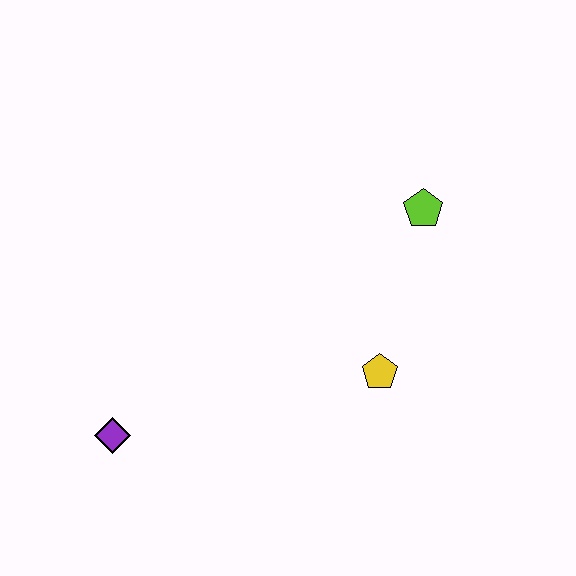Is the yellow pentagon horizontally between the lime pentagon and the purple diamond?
Yes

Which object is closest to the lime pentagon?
The yellow pentagon is closest to the lime pentagon.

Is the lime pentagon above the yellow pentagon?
Yes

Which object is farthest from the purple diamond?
The lime pentagon is farthest from the purple diamond.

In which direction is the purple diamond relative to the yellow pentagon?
The purple diamond is to the left of the yellow pentagon.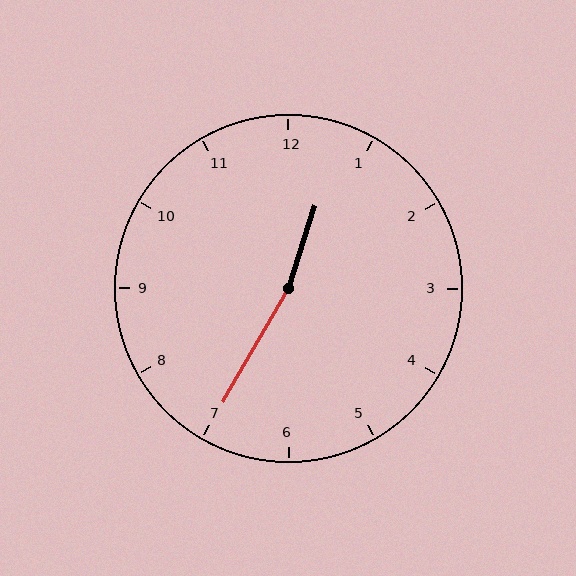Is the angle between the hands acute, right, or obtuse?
It is obtuse.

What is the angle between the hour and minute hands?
Approximately 168 degrees.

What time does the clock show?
12:35.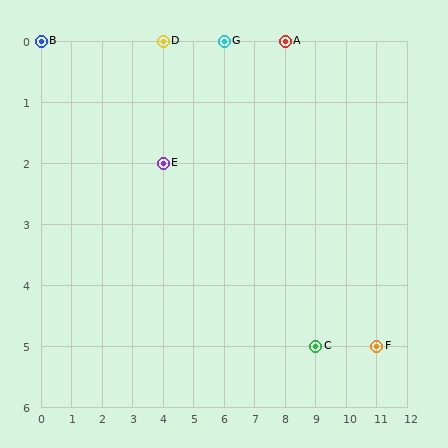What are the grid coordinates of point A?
Point A is at grid coordinates (8, 0).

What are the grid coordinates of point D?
Point D is at grid coordinates (4, 0).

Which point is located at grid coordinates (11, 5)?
Point F is at (11, 5).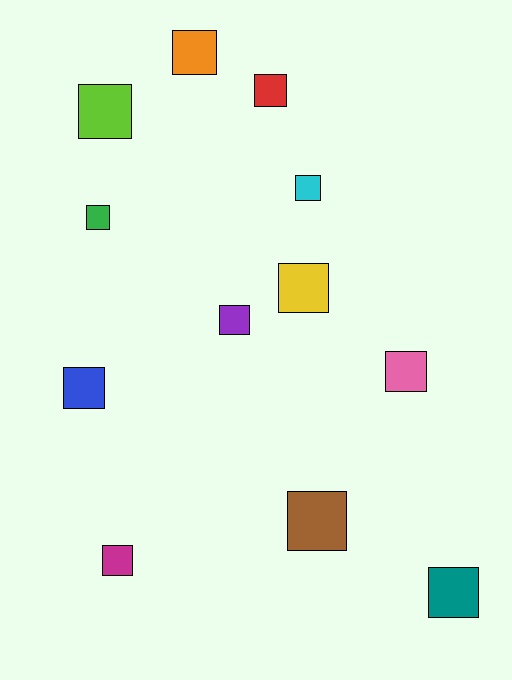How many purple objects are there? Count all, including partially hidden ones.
There is 1 purple object.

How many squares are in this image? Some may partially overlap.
There are 12 squares.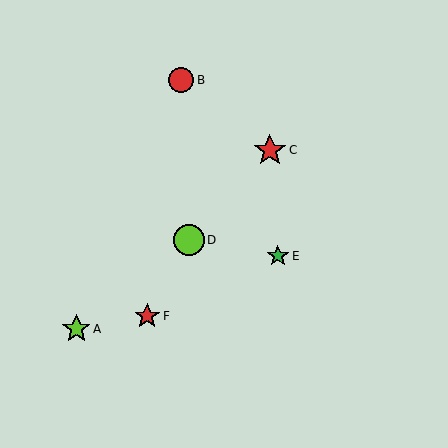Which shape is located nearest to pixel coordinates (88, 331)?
The lime star (labeled A) at (76, 329) is nearest to that location.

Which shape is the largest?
The red star (labeled C) is the largest.